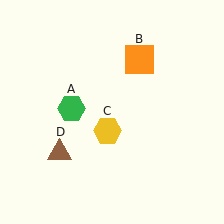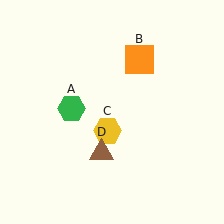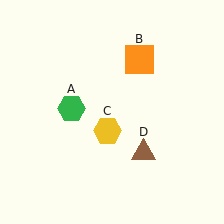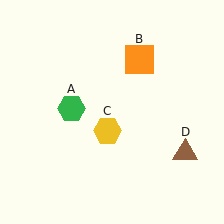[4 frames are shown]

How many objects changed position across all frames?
1 object changed position: brown triangle (object D).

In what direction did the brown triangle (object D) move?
The brown triangle (object D) moved right.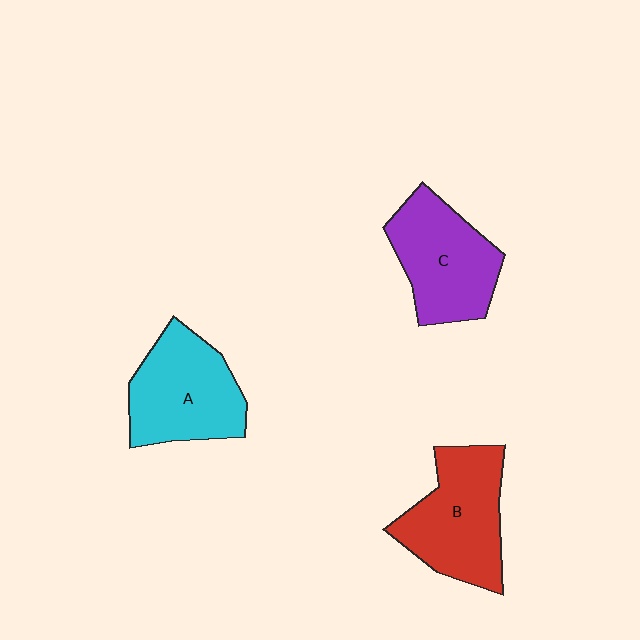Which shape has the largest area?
Shape B (red).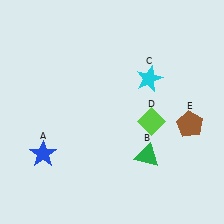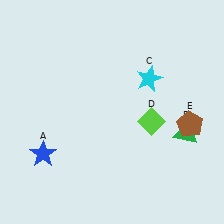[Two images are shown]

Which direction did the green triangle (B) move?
The green triangle (B) moved right.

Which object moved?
The green triangle (B) moved right.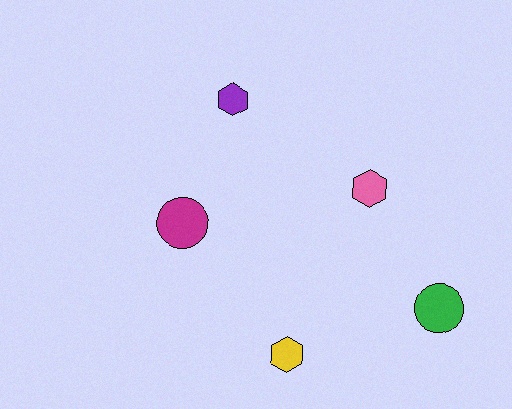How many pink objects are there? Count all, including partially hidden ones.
There is 1 pink object.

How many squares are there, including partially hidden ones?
There are no squares.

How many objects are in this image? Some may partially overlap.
There are 5 objects.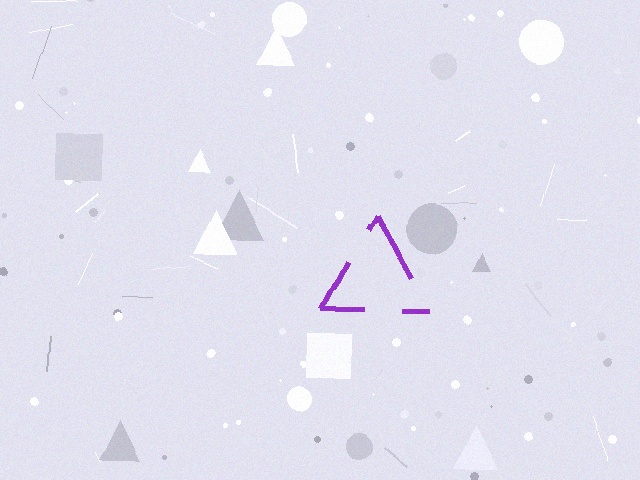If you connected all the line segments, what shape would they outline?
They would outline a triangle.